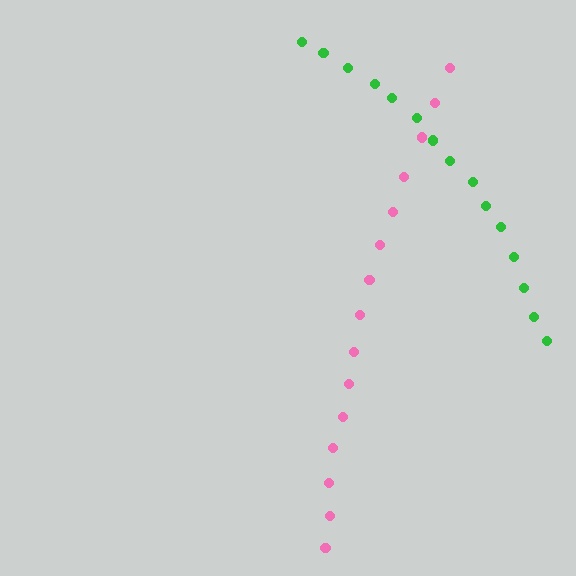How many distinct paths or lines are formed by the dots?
There are 2 distinct paths.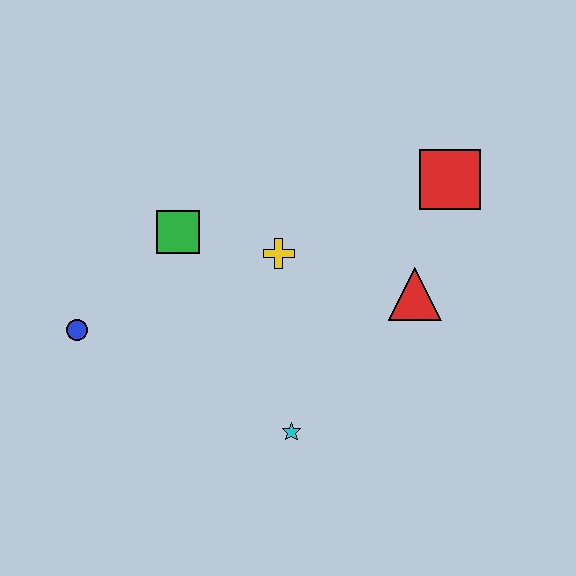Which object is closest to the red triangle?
The red square is closest to the red triangle.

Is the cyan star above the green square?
No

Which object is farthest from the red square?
The blue circle is farthest from the red square.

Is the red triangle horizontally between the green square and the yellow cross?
No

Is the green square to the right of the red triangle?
No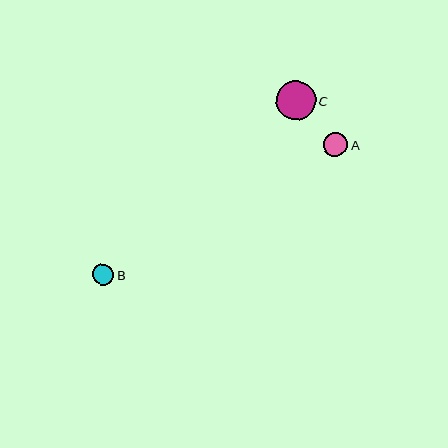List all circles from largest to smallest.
From largest to smallest: C, A, B.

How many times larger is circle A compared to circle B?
Circle A is approximately 1.1 times the size of circle B.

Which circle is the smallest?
Circle B is the smallest with a size of approximately 21 pixels.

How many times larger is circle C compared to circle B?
Circle C is approximately 1.9 times the size of circle B.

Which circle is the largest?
Circle C is the largest with a size of approximately 39 pixels.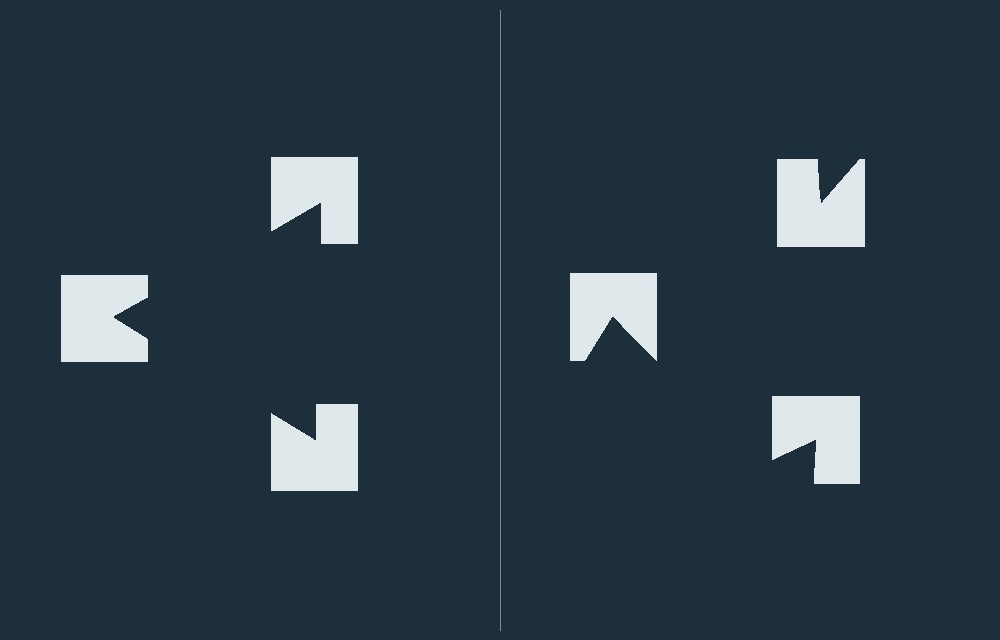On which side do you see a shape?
An illusory triangle appears on the left side. On the right side the wedge cuts are rotated, so no coherent shape forms.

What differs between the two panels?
The notched squares are positioned identically on both sides; only the wedge orientations differ. On the left they align to a triangle; on the right they are misaligned.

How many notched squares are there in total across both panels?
6 — 3 on each side.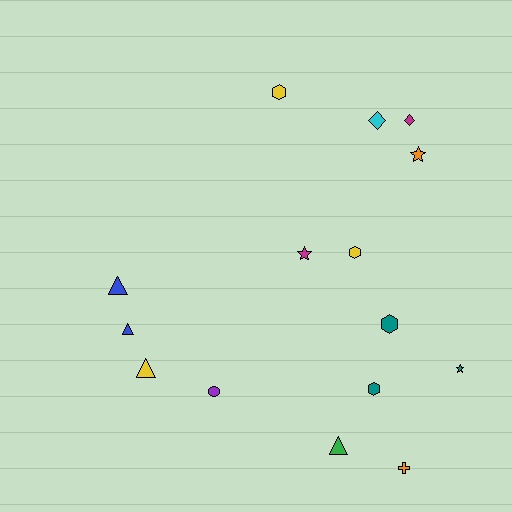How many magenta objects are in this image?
There are 2 magenta objects.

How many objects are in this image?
There are 15 objects.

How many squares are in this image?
There are no squares.